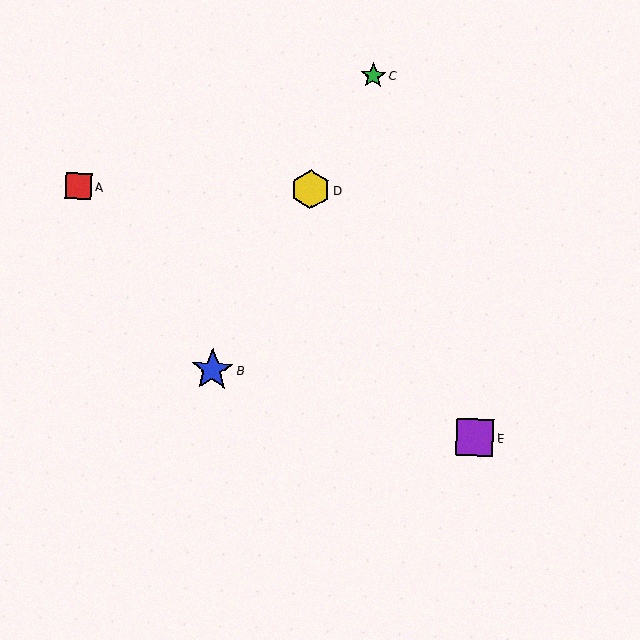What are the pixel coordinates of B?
Object B is at (212, 370).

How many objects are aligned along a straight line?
3 objects (B, C, D) are aligned along a straight line.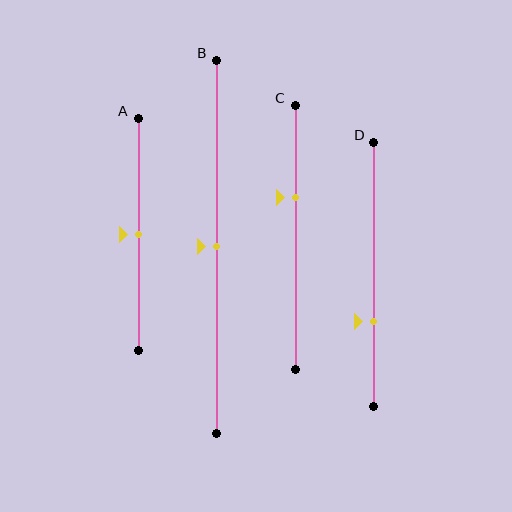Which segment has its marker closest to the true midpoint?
Segment A has its marker closest to the true midpoint.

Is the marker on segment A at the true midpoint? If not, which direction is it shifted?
Yes, the marker on segment A is at the true midpoint.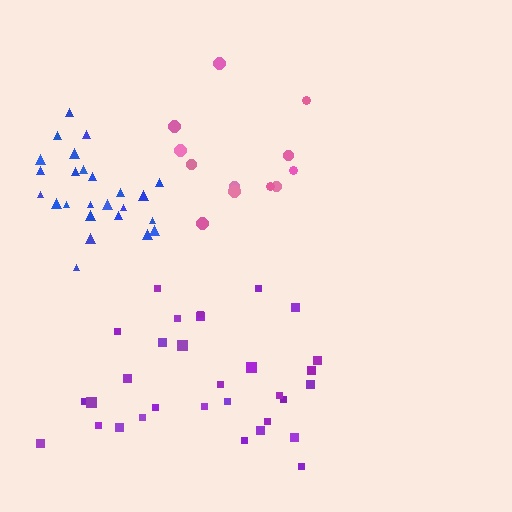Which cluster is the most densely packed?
Blue.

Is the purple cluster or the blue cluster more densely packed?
Blue.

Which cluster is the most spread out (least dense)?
Pink.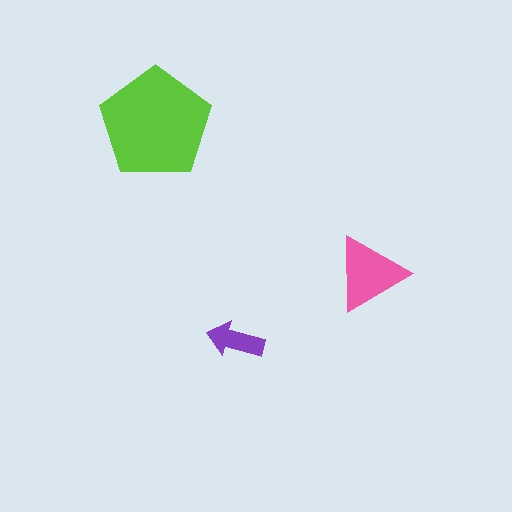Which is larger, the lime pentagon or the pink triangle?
The lime pentagon.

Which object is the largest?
The lime pentagon.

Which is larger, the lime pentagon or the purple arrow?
The lime pentagon.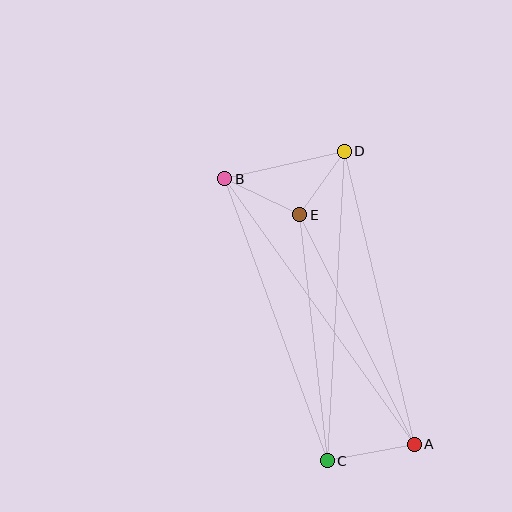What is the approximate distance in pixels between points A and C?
The distance between A and C is approximately 89 pixels.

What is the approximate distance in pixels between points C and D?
The distance between C and D is approximately 310 pixels.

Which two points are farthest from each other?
Points A and B are farthest from each other.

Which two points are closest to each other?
Points D and E are closest to each other.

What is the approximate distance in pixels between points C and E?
The distance between C and E is approximately 247 pixels.